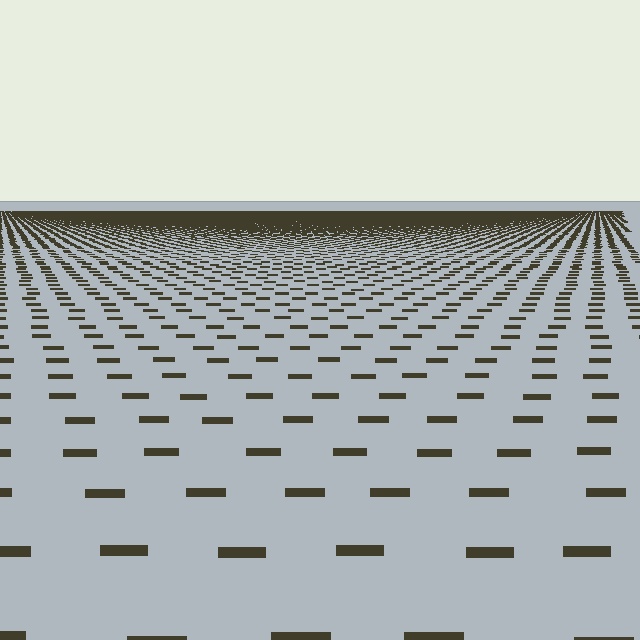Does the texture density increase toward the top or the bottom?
Density increases toward the top.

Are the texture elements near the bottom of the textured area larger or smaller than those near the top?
Larger. Near the bottom, elements are closer to the viewer and appear at a bigger on-screen size.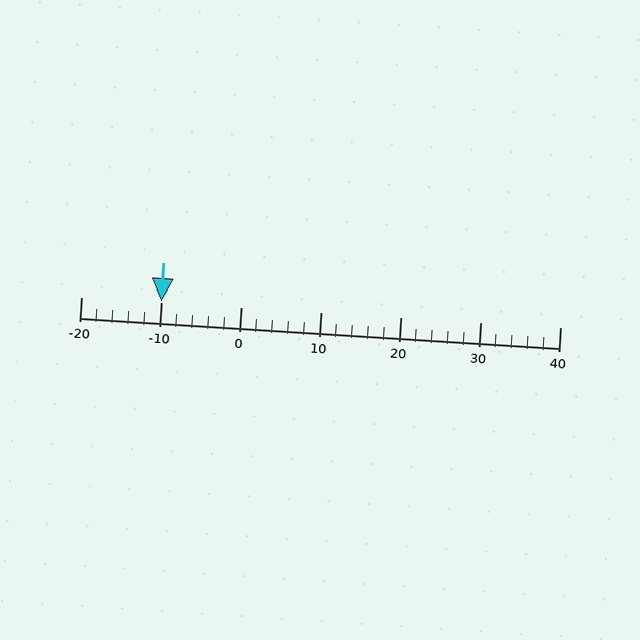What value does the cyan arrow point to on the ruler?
The cyan arrow points to approximately -10.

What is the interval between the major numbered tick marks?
The major tick marks are spaced 10 units apart.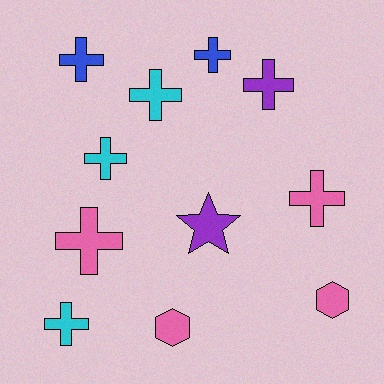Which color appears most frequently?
Pink, with 4 objects.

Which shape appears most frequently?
Cross, with 8 objects.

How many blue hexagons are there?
There are no blue hexagons.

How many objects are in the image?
There are 11 objects.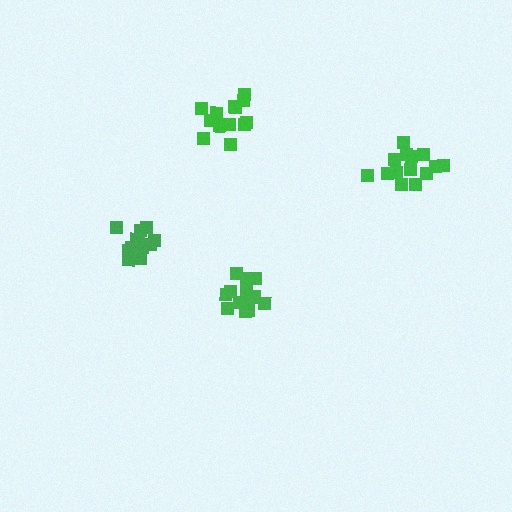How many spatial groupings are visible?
There are 4 spatial groupings.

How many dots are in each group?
Group 1: 14 dots, Group 2: 15 dots, Group 3: 13 dots, Group 4: 14 dots (56 total).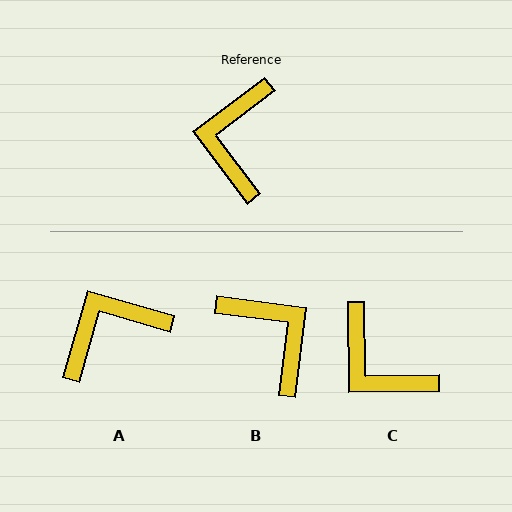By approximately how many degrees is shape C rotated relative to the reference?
Approximately 54 degrees counter-clockwise.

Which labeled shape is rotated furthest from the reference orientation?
B, about 134 degrees away.